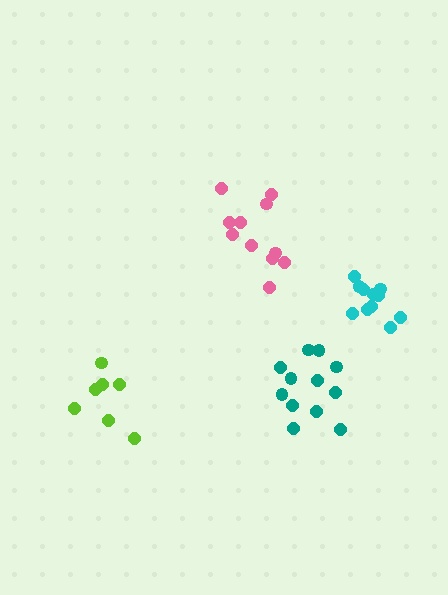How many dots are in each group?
Group 1: 7 dots, Group 2: 12 dots, Group 3: 11 dots, Group 4: 11 dots (41 total).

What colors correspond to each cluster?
The clusters are colored: lime, teal, cyan, pink.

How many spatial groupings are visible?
There are 4 spatial groupings.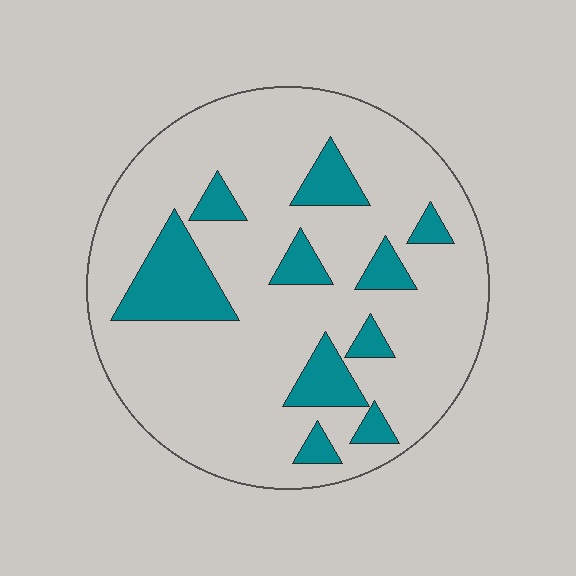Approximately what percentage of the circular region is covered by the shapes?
Approximately 20%.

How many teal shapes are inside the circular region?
10.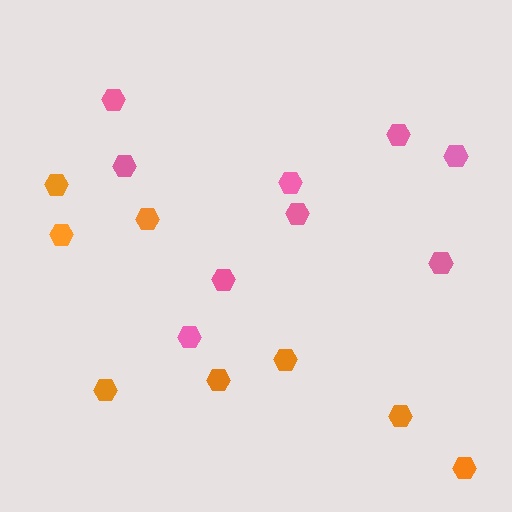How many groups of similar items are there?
There are 2 groups: one group of orange hexagons (8) and one group of pink hexagons (9).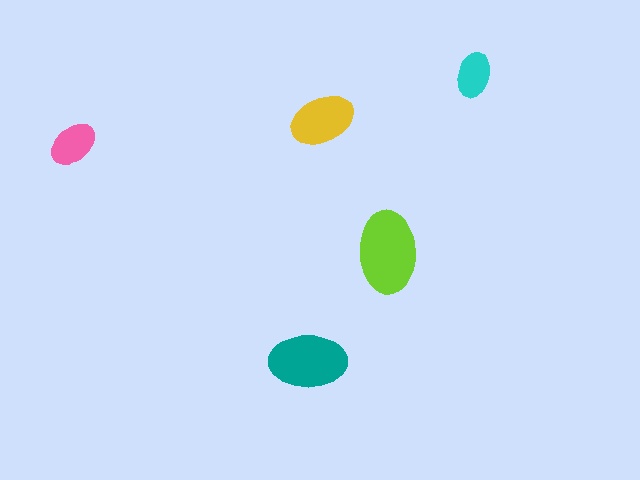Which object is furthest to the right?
The cyan ellipse is rightmost.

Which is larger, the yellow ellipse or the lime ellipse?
The lime one.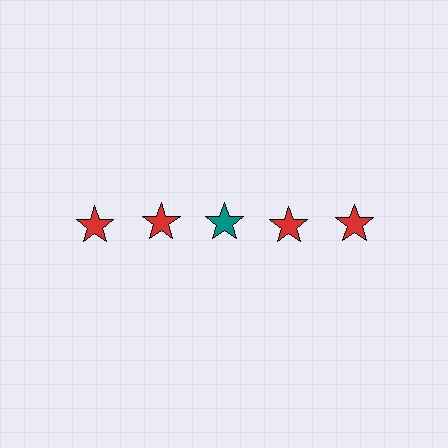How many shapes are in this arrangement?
There are 5 shapes arranged in a grid pattern.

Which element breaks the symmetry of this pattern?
The teal star in the top row, center column breaks the symmetry. All other shapes are red stars.